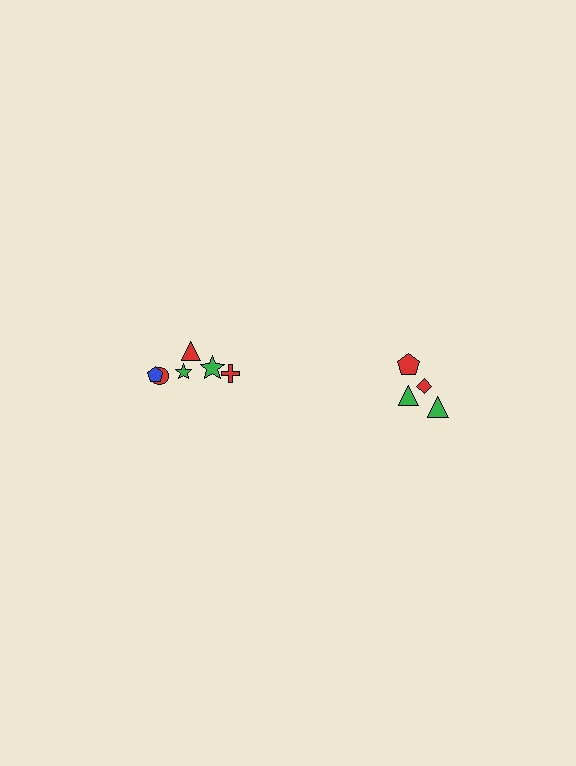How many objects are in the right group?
There are 4 objects.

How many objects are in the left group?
There are 6 objects.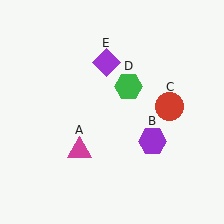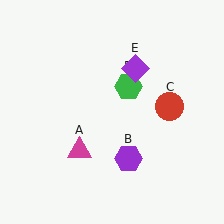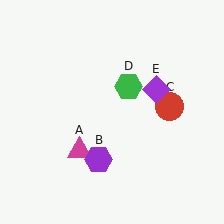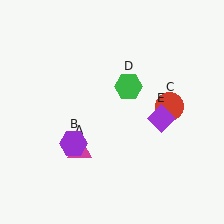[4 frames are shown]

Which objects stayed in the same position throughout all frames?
Magenta triangle (object A) and red circle (object C) and green hexagon (object D) remained stationary.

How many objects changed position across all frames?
2 objects changed position: purple hexagon (object B), purple diamond (object E).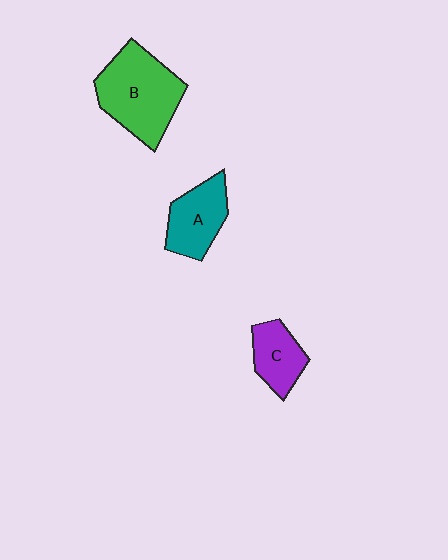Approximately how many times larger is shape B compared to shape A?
Approximately 1.6 times.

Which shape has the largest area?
Shape B (green).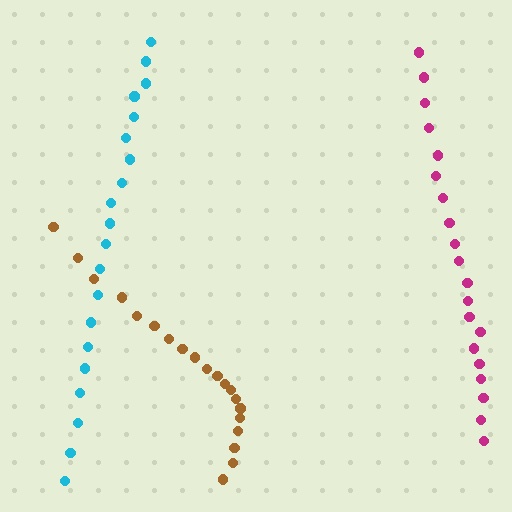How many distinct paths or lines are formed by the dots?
There are 3 distinct paths.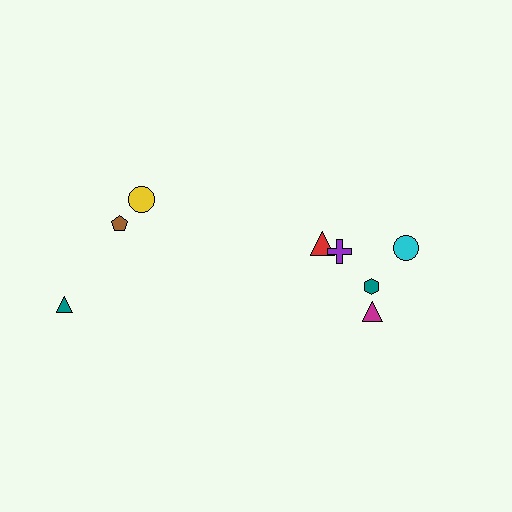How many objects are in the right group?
There are 5 objects.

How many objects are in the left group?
There are 3 objects.